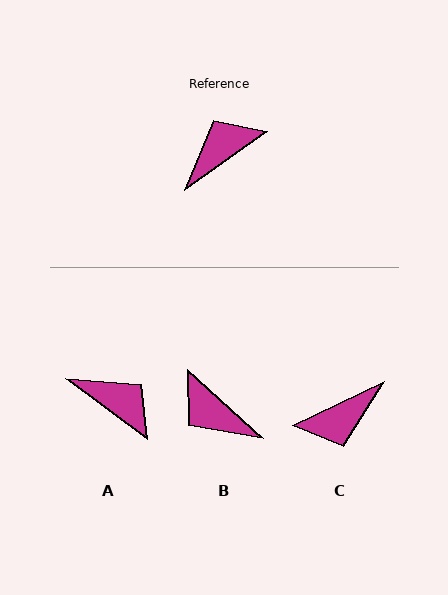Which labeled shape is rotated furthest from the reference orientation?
C, about 170 degrees away.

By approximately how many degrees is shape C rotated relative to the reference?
Approximately 170 degrees counter-clockwise.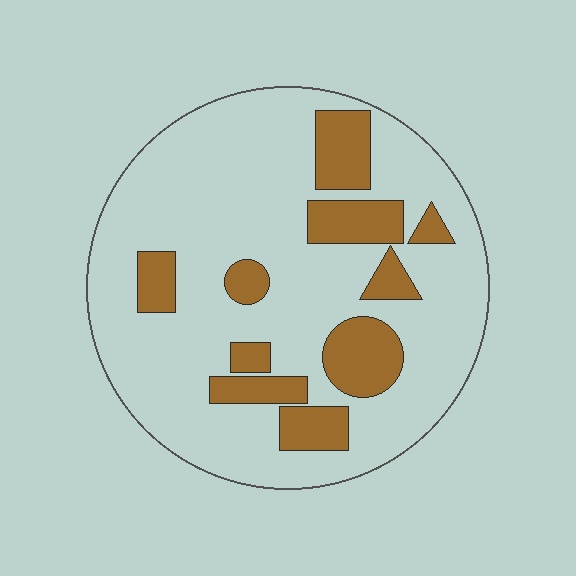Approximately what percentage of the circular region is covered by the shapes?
Approximately 20%.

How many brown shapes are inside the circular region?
10.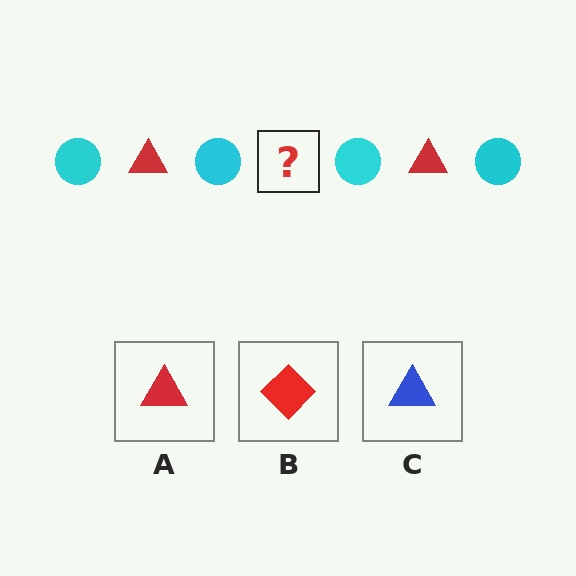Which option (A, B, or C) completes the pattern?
A.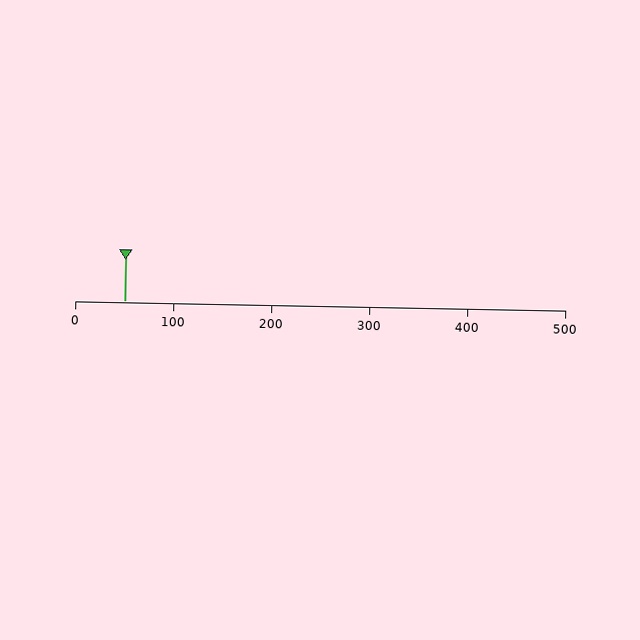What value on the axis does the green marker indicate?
The marker indicates approximately 50.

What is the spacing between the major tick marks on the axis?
The major ticks are spaced 100 apart.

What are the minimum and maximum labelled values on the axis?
The axis runs from 0 to 500.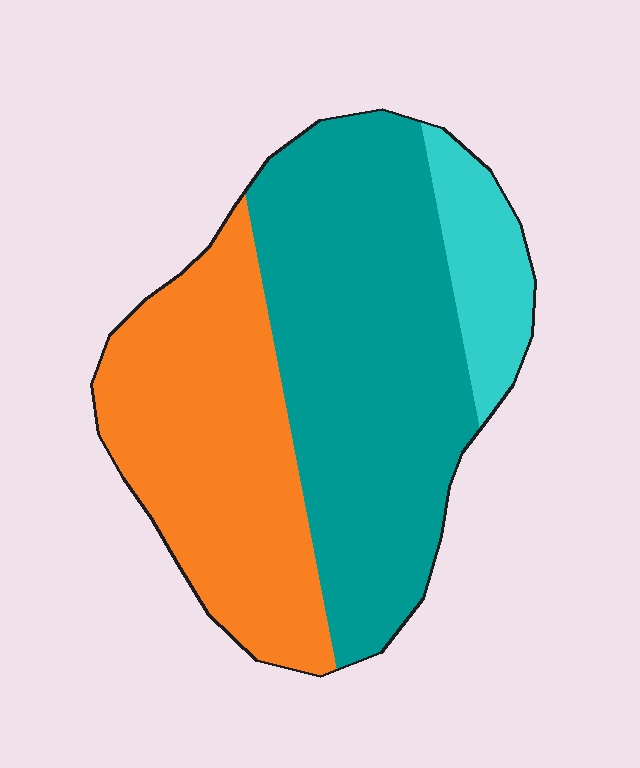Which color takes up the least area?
Cyan, at roughly 10%.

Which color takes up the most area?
Teal, at roughly 50%.